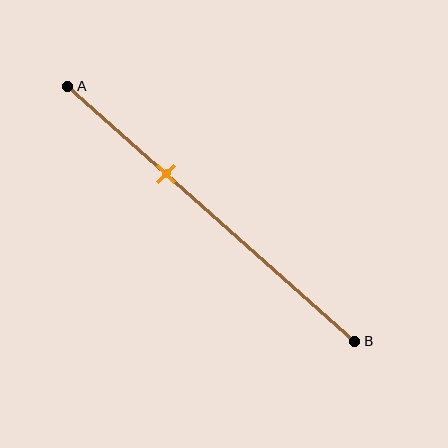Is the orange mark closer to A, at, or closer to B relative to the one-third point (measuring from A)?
The orange mark is approximately at the one-third point of segment AB.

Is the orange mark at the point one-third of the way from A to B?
Yes, the mark is approximately at the one-third point.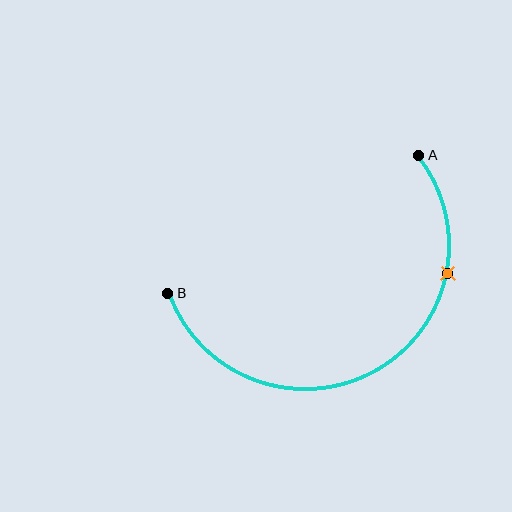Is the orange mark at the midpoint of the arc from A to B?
No. The orange mark lies on the arc but is closer to endpoint A. The arc midpoint would be at the point on the curve equidistant along the arc from both A and B.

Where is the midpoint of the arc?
The arc midpoint is the point on the curve farthest from the straight line joining A and B. It sits below that line.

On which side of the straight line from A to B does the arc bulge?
The arc bulges below the straight line connecting A and B.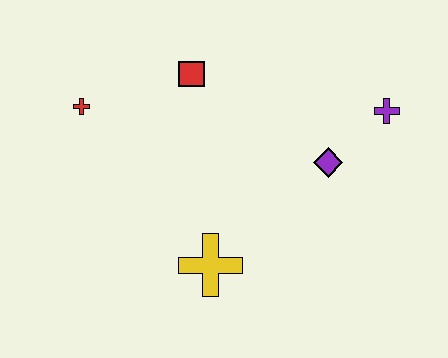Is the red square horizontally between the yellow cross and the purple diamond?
No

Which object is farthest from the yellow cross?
The purple cross is farthest from the yellow cross.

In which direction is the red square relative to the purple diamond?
The red square is to the left of the purple diamond.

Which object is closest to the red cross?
The red square is closest to the red cross.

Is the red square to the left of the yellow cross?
Yes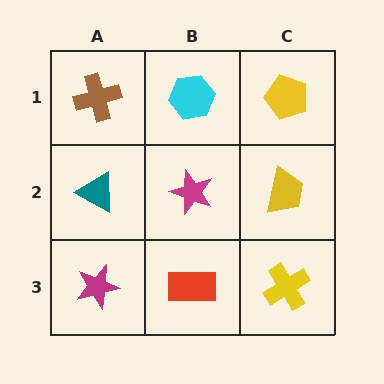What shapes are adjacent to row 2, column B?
A cyan hexagon (row 1, column B), a red rectangle (row 3, column B), a teal triangle (row 2, column A), a yellow trapezoid (row 2, column C).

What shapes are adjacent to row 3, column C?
A yellow trapezoid (row 2, column C), a red rectangle (row 3, column B).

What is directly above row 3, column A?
A teal triangle.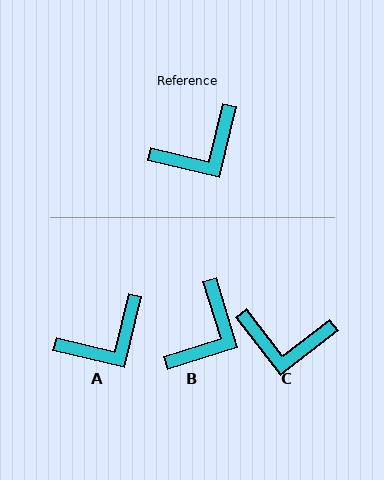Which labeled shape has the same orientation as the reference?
A.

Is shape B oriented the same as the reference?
No, it is off by about 31 degrees.